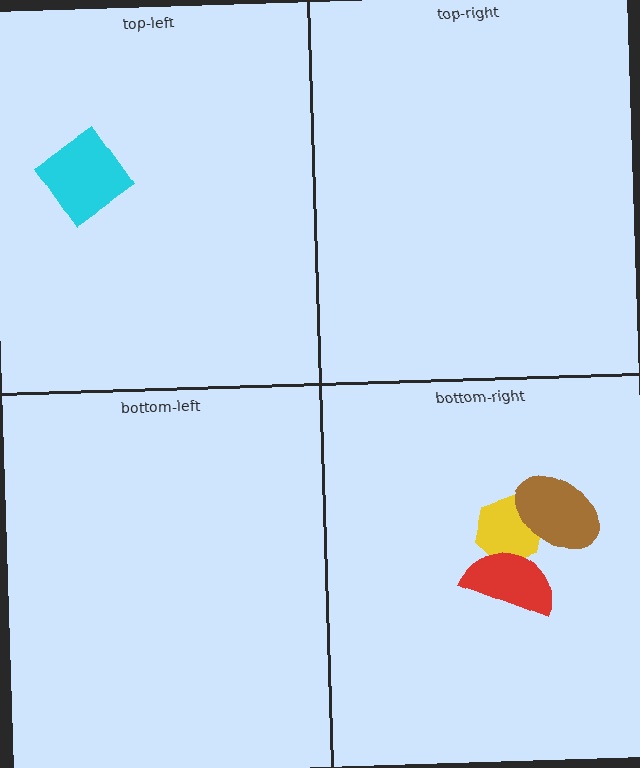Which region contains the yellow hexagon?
The bottom-right region.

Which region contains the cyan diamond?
The top-left region.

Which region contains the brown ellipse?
The bottom-right region.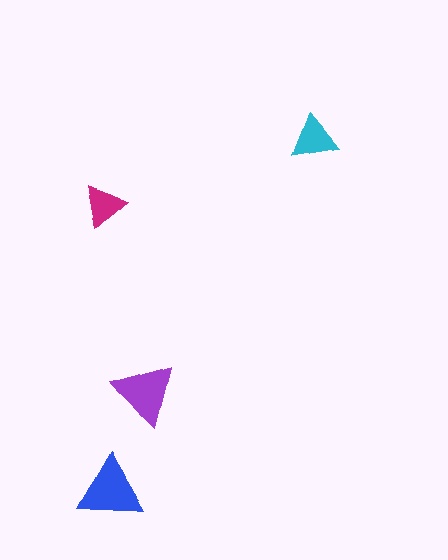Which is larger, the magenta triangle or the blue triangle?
The blue one.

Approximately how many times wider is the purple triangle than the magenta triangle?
About 1.5 times wider.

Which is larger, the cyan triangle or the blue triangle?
The blue one.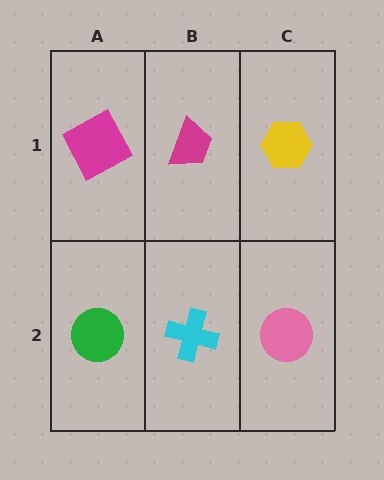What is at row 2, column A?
A green circle.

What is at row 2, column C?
A pink circle.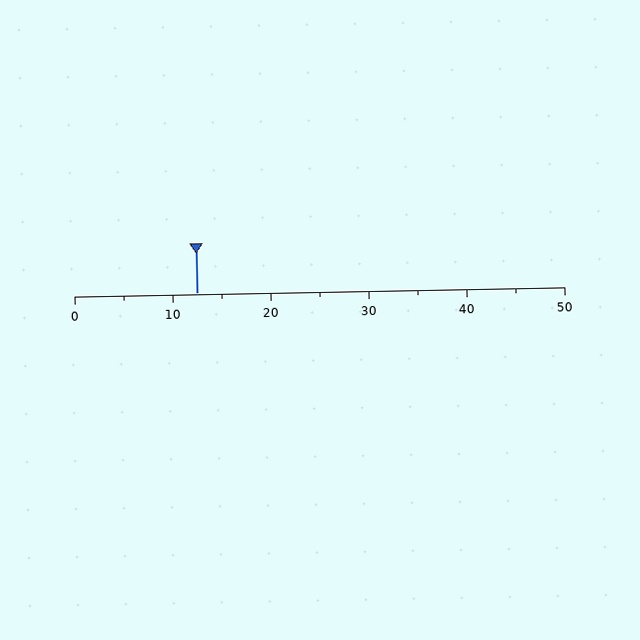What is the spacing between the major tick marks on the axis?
The major ticks are spaced 10 apart.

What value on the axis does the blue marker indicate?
The marker indicates approximately 12.5.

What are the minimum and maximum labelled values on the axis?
The axis runs from 0 to 50.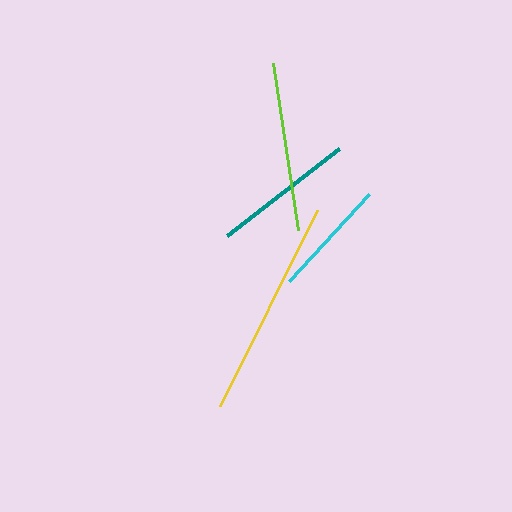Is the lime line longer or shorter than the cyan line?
The lime line is longer than the cyan line.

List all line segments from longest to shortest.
From longest to shortest: yellow, lime, teal, cyan.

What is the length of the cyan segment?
The cyan segment is approximately 118 pixels long.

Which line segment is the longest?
The yellow line is the longest at approximately 219 pixels.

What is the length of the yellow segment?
The yellow segment is approximately 219 pixels long.